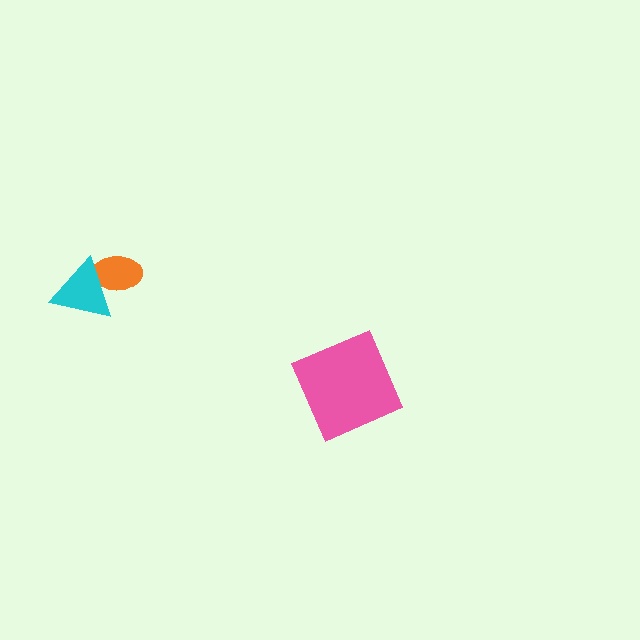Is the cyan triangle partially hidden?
No, no other shape covers it.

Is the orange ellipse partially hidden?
Yes, it is partially covered by another shape.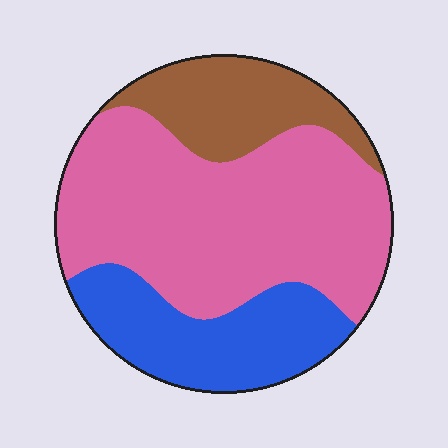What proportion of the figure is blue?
Blue takes up less than a quarter of the figure.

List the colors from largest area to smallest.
From largest to smallest: pink, blue, brown.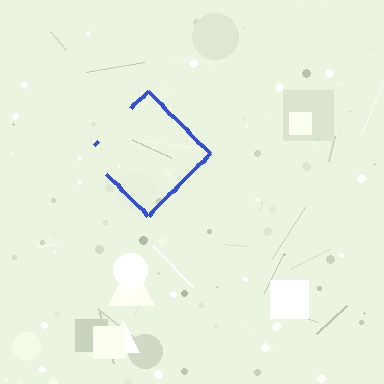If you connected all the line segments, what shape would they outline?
They would outline a diamond.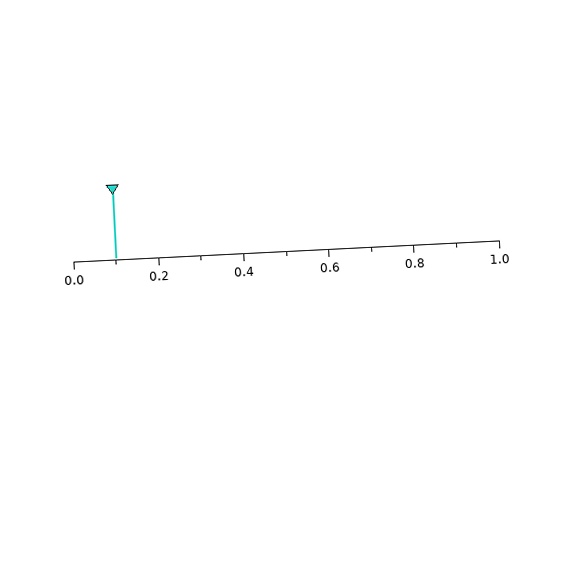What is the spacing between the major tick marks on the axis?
The major ticks are spaced 0.2 apart.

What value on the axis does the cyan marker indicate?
The marker indicates approximately 0.1.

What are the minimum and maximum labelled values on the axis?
The axis runs from 0.0 to 1.0.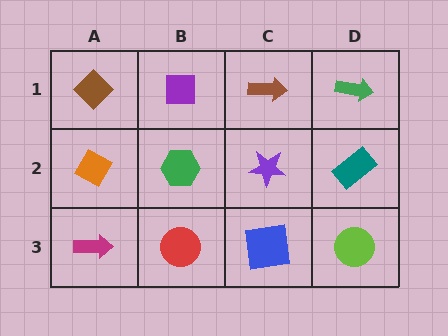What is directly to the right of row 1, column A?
A purple square.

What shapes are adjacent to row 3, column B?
A green hexagon (row 2, column B), a magenta arrow (row 3, column A), a blue square (row 3, column C).